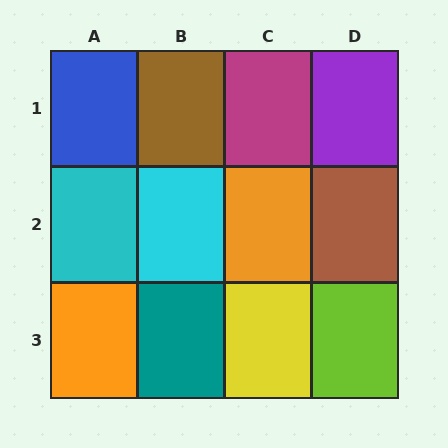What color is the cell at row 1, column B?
Brown.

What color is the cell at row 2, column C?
Orange.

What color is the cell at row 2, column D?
Brown.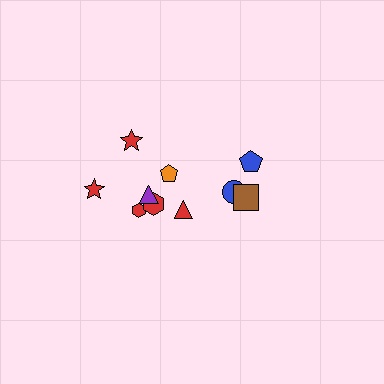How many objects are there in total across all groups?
There are 10 objects.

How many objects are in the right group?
There are 3 objects.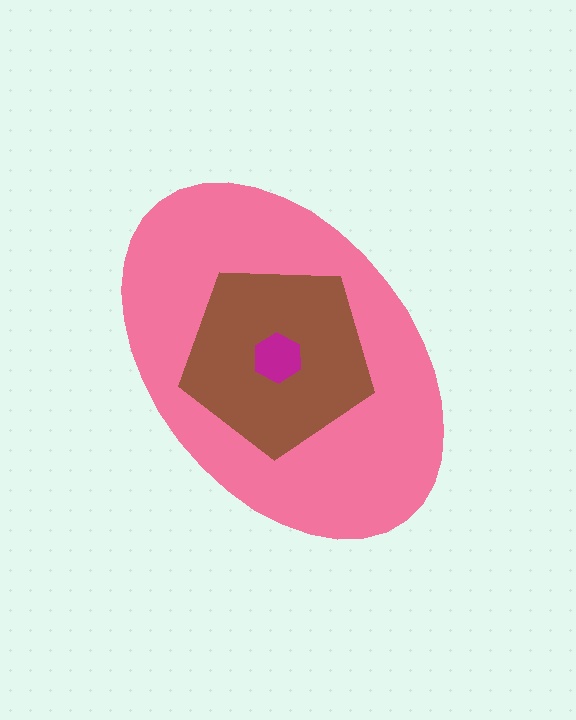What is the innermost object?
The magenta hexagon.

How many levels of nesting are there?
3.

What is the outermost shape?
The pink ellipse.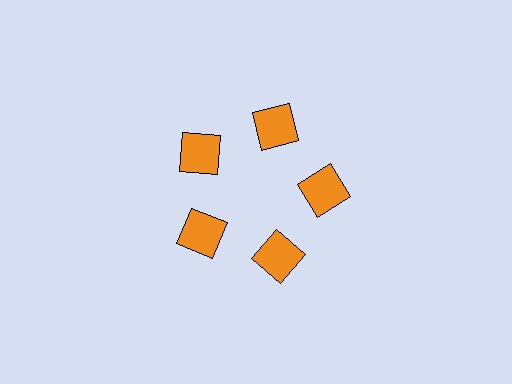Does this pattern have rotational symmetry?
Yes, this pattern has 5-fold rotational symmetry. It looks the same after rotating 72 degrees around the center.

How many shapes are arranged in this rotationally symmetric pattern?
There are 5 shapes, arranged in 5 groups of 1.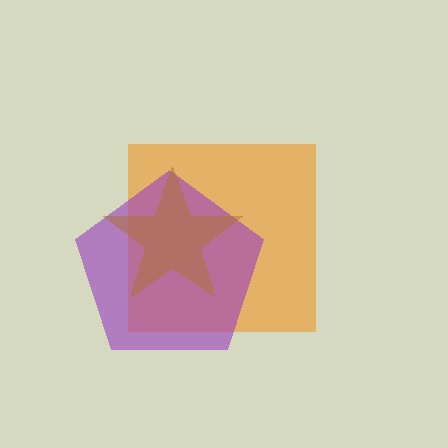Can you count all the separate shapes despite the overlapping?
Yes, there are 3 separate shapes.